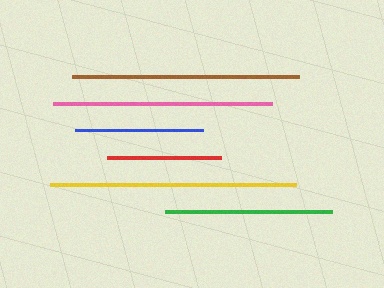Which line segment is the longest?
The yellow line is the longest at approximately 246 pixels.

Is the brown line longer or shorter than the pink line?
The brown line is longer than the pink line.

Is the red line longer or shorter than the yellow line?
The yellow line is longer than the red line.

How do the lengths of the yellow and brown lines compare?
The yellow and brown lines are approximately the same length.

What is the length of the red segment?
The red segment is approximately 114 pixels long.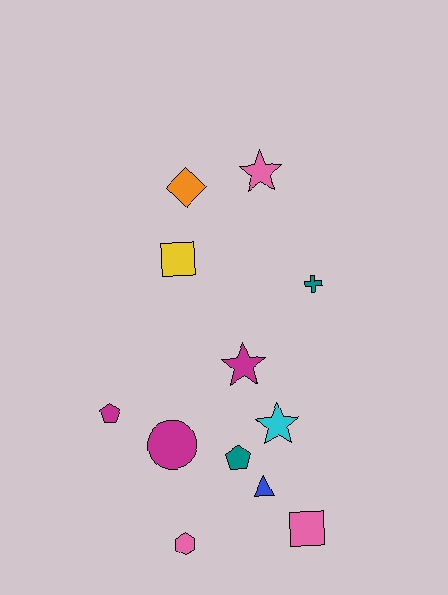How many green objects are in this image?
There are no green objects.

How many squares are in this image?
There are 2 squares.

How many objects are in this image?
There are 12 objects.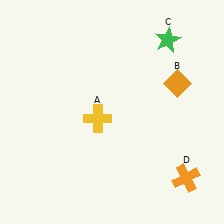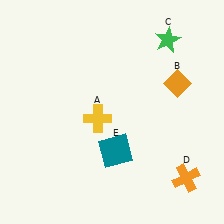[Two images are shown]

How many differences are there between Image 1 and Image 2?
There is 1 difference between the two images.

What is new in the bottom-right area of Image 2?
A teal square (E) was added in the bottom-right area of Image 2.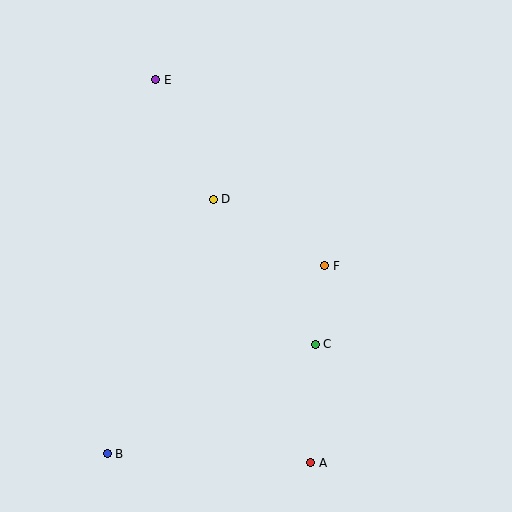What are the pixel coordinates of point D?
Point D is at (213, 199).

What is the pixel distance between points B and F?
The distance between B and F is 288 pixels.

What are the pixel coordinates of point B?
Point B is at (107, 454).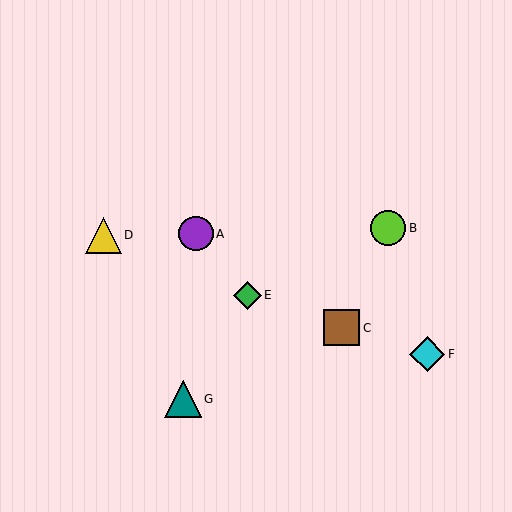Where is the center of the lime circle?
The center of the lime circle is at (388, 228).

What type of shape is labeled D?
Shape D is a yellow triangle.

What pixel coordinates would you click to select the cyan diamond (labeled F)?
Click at (427, 354) to select the cyan diamond F.